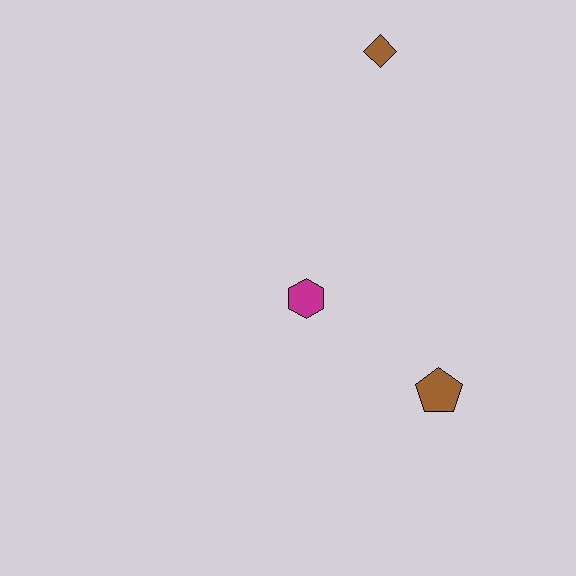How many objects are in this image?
There are 3 objects.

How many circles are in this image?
There are no circles.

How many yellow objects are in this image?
There are no yellow objects.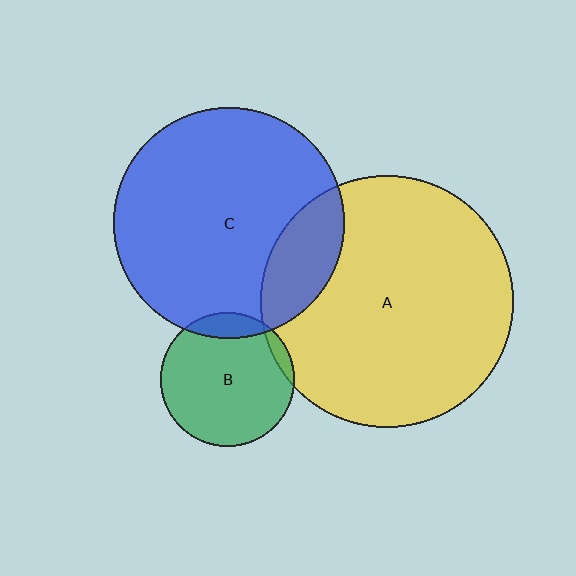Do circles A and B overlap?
Yes.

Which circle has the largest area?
Circle A (yellow).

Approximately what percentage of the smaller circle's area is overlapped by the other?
Approximately 5%.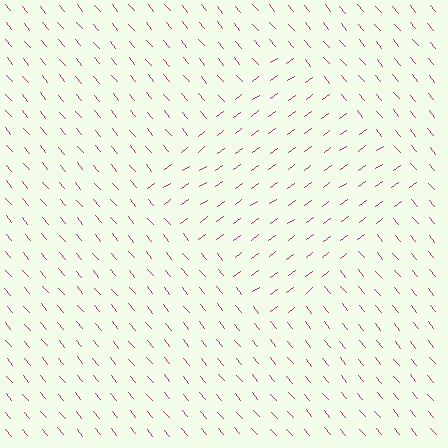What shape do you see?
I see a diamond.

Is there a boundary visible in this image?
Yes, there is a texture boundary formed by a change in line orientation.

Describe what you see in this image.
The image is filled with small magenta line segments. A diamond region in the image has lines oriented differently from the surrounding lines, creating a visible texture boundary.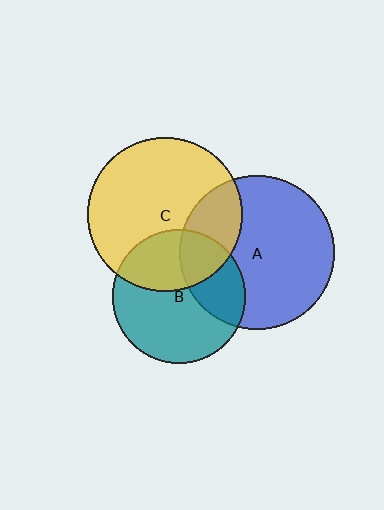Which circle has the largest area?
Circle C (yellow).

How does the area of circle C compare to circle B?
Approximately 1.3 times.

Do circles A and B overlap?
Yes.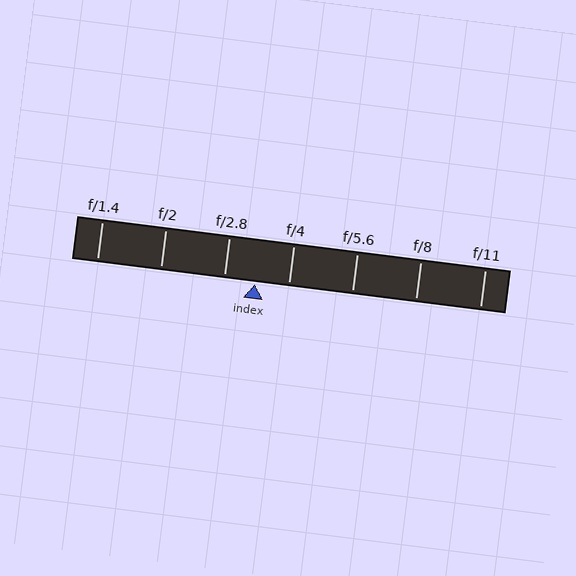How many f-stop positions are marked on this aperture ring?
There are 7 f-stop positions marked.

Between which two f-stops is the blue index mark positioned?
The index mark is between f/2.8 and f/4.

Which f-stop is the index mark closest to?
The index mark is closest to f/2.8.